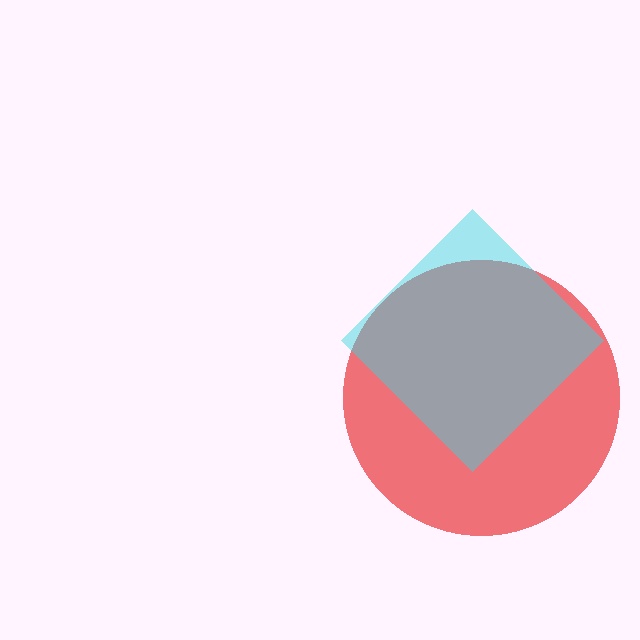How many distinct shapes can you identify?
There are 2 distinct shapes: a red circle, a cyan diamond.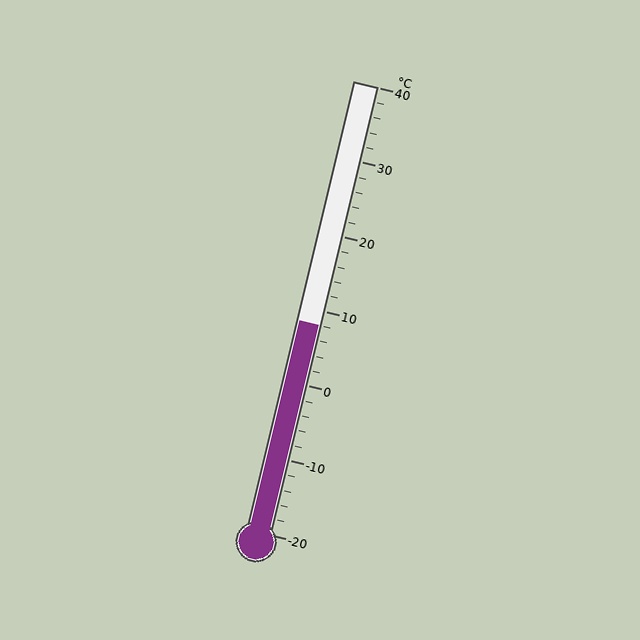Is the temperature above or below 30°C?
The temperature is below 30°C.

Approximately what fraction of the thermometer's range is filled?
The thermometer is filled to approximately 45% of its range.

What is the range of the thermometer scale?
The thermometer scale ranges from -20°C to 40°C.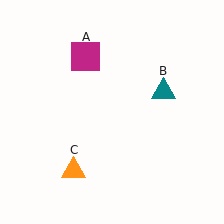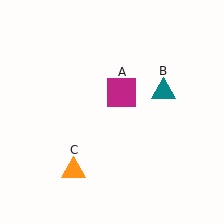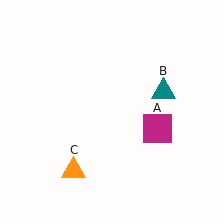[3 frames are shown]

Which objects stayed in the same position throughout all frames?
Teal triangle (object B) and orange triangle (object C) remained stationary.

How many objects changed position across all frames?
1 object changed position: magenta square (object A).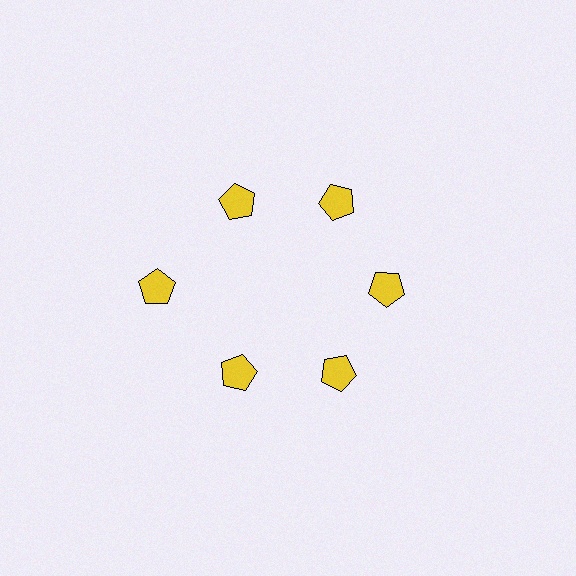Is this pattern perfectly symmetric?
No. The 6 yellow pentagons are arranged in a ring, but one element near the 9 o'clock position is pushed outward from the center, breaking the 6-fold rotational symmetry.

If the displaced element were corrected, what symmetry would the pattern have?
It would have 6-fold rotational symmetry — the pattern would map onto itself every 60 degrees.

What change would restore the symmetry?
The symmetry would be restored by moving it inward, back onto the ring so that all 6 pentagons sit at equal angles and equal distance from the center.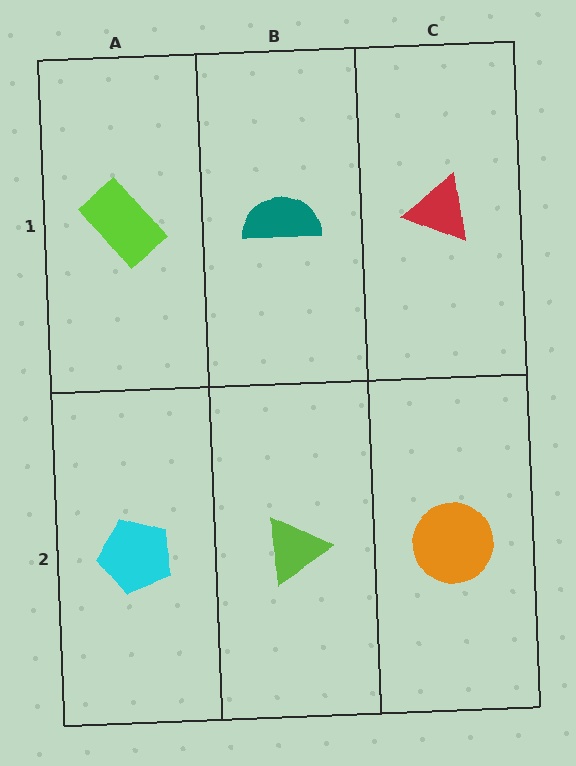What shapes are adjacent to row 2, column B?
A teal semicircle (row 1, column B), a cyan pentagon (row 2, column A), an orange circle (row 2, column C).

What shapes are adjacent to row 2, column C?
A red triangle (row 1, column C), a lime triangle (row 2, column B).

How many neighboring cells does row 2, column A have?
2.